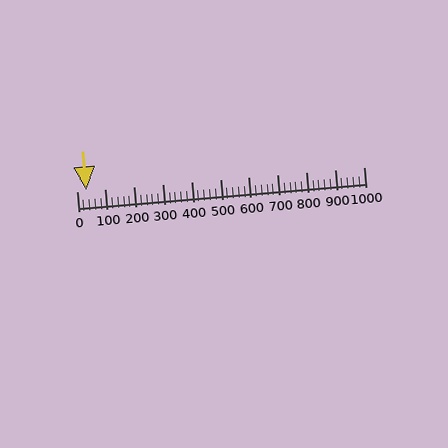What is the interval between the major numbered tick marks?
The major tick marks are spaced 100 units apart.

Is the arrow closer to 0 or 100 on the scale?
The arrow is closer to 0.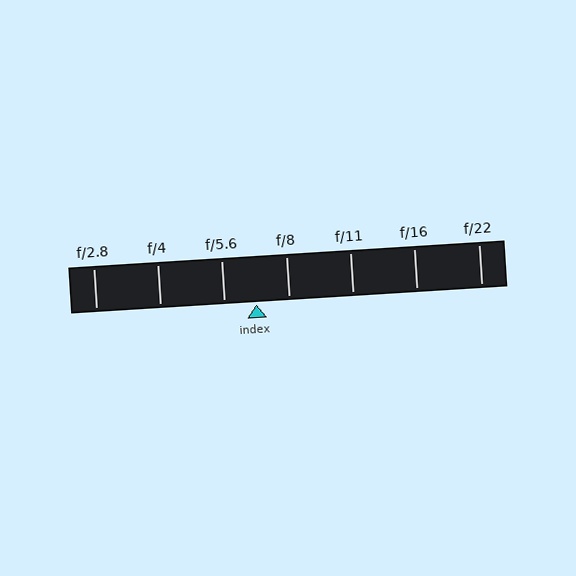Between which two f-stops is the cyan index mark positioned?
The index mark is between f/5.6 and f/8.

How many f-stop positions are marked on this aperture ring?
There are 7 f-stop positions marked.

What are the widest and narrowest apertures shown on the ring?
The widest aperture shown is f/2.8 and the narrowest is f/22.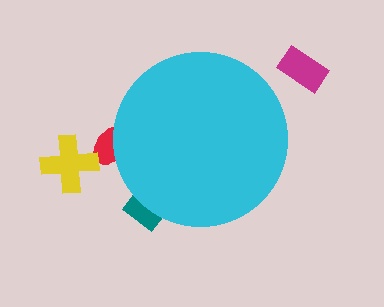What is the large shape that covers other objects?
A cyan circle.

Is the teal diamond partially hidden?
Yes, the teal diamond is partially hidden behind the cyan circle.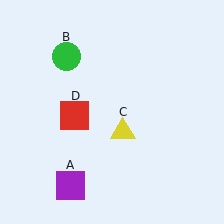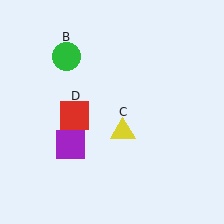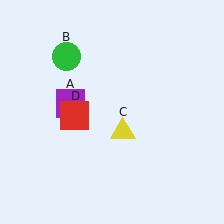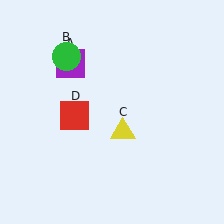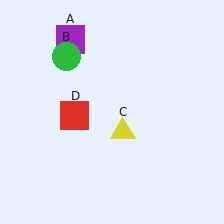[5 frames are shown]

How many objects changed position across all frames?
1 object changed position: purple square (object A).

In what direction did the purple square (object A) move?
The purple square (object A) moved up.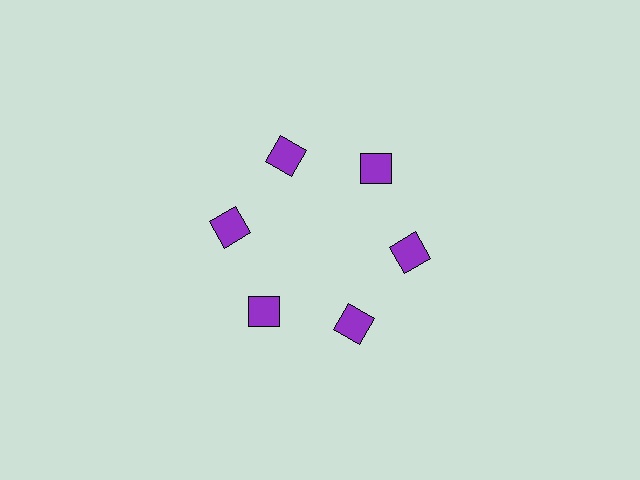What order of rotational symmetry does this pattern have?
This pattern has 6-fold rotational symmetry.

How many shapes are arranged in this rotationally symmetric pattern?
There are 6 shapes, arranged in 6 groups of 1.